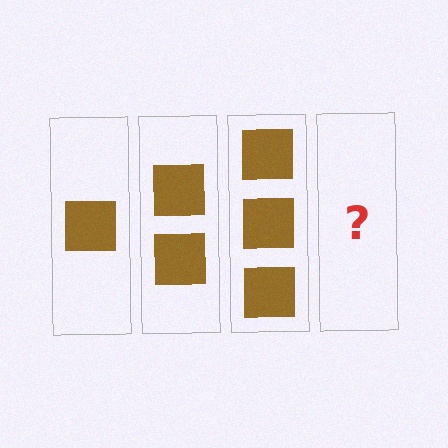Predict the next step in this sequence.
The next step is 4 squares.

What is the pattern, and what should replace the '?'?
The pattern is that each step adds one more square. The '?' should be 4 squares.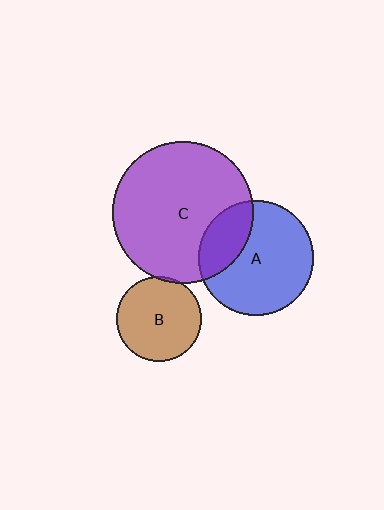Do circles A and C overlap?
Yes.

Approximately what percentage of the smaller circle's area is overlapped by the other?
Approximately 25%.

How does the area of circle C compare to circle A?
Approximately 1.5 times.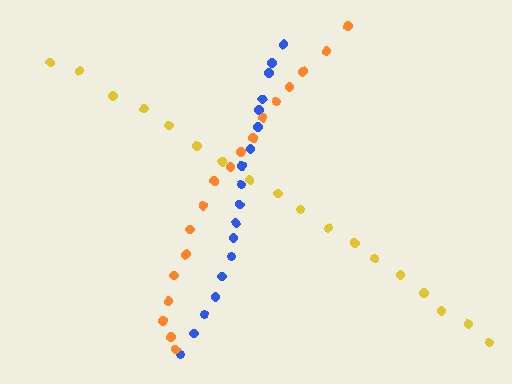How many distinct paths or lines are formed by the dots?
There are 3 distinct paths.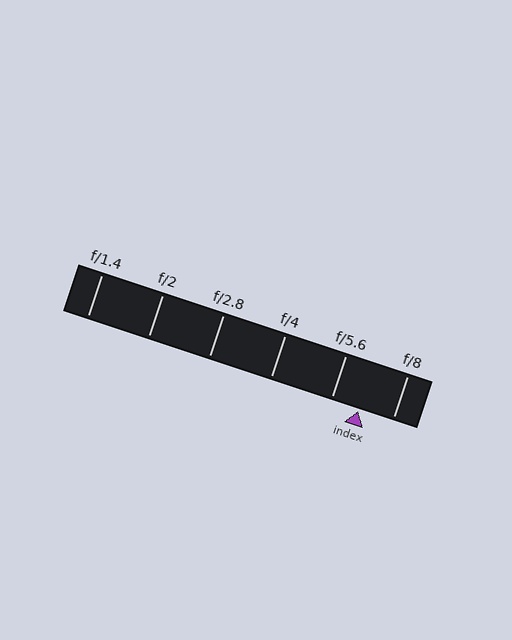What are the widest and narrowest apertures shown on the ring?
The widest aperture shown is f/1.4 and the narrowest is f/8.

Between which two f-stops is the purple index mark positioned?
The index mark is between f/5.6 and f/8.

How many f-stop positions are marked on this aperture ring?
There are 6 f-stop positions marked.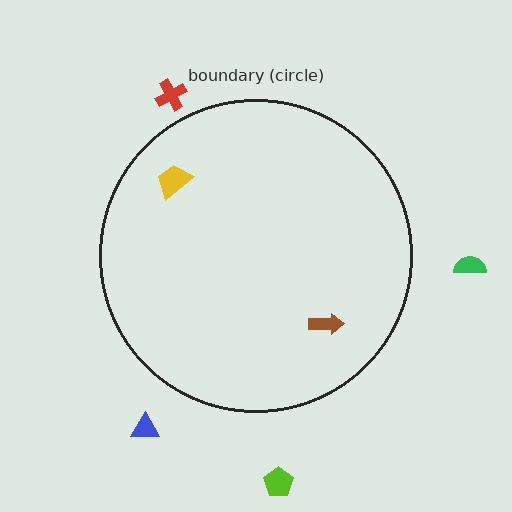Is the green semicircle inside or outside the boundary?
Outside.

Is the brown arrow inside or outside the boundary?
Inside.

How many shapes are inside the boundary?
2 inside, 4 outside.